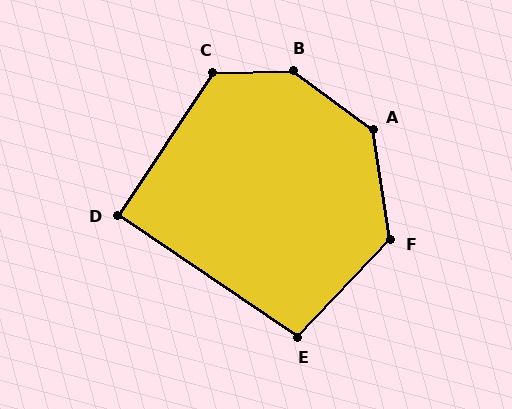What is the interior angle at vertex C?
Approximately 125 degrees (obtuse).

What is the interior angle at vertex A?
Approximately 135 degrees (obtuse).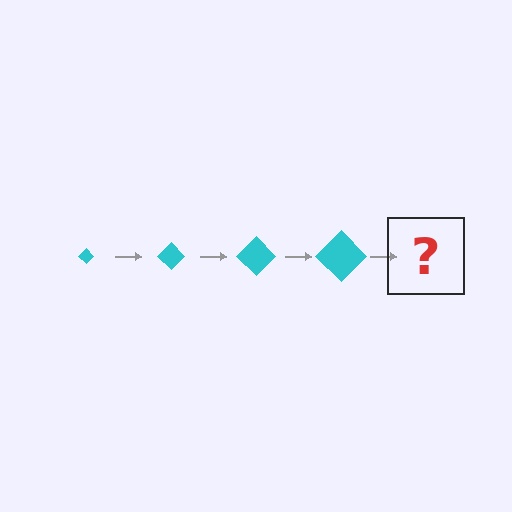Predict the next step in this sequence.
The next step is a cyan diamond, larger than the previous one.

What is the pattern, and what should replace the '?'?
The pattern is that the diamond gets progressively larger each step. The '?' should be a cyan diamond, larger than the previous one.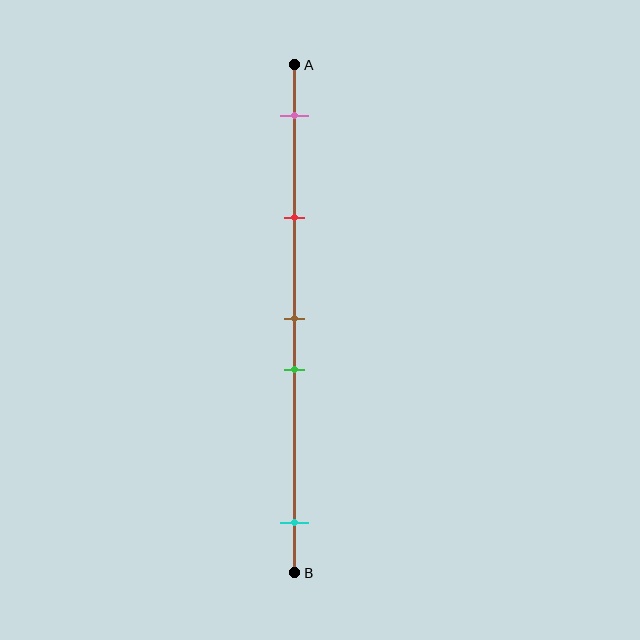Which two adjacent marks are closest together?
The brown and green marks are the closest adjacent pair.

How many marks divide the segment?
There are 5 marks dividing the segment.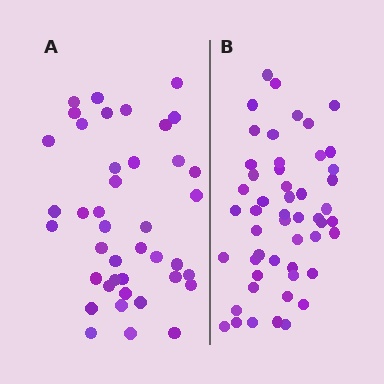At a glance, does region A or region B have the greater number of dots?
Region B (the right region) has more dots.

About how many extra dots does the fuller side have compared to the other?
Region B has roughly 10 or so more dots than region A.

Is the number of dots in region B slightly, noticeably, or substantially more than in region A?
Region B has only slightly more — the two regions are fairly close. The ratio is roughly 1.2 to 1.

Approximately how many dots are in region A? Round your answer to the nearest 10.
About 40 dots. (The exact count is 41, which rounds to 40.)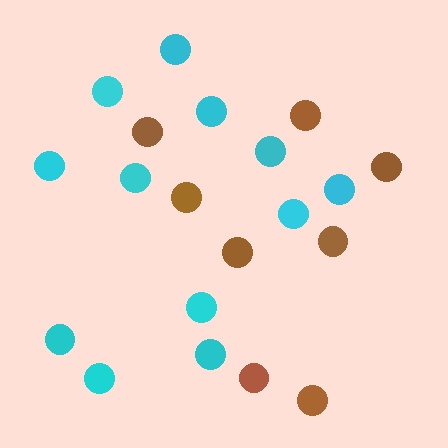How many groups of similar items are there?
There are 2 groups: one group of cyan circles (12) and one group of brown circles (8).